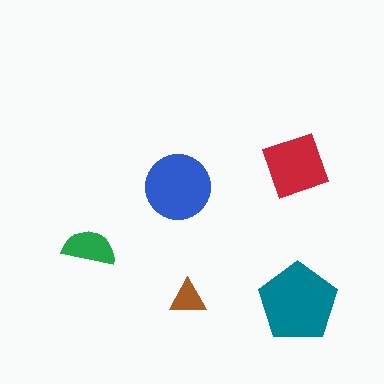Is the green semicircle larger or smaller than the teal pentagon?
Smaller.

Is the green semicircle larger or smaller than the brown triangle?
Larger.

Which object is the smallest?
The brown triangle.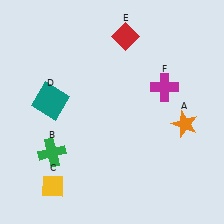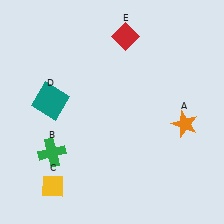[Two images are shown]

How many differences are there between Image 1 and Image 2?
There is 1 difference between the two images.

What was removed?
The magenta cross (F) was removed in Image 2.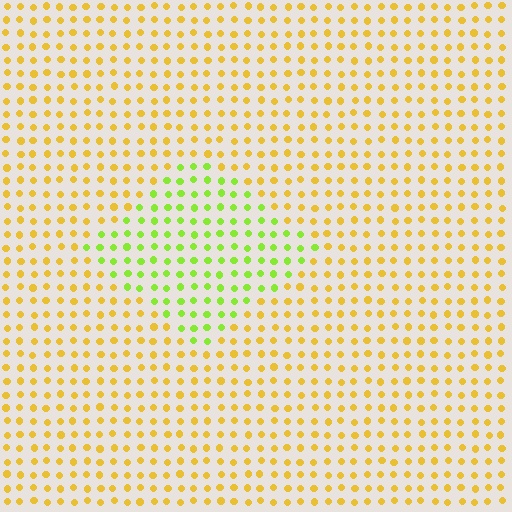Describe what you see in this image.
The image is filled with small yellow elements in a uniform arrangement. A diamond-shaped region is visible where the elements are tinted to a slightly different hue, forming a subtle color boundary.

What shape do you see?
I see a diamond.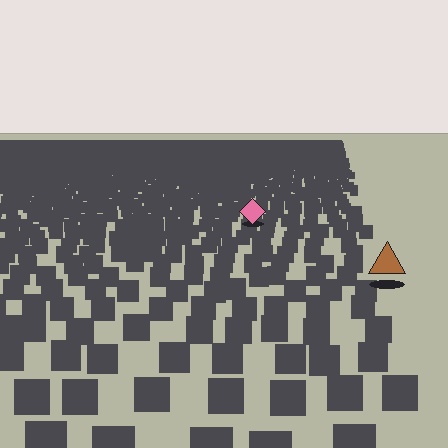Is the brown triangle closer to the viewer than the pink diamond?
Yes. The brown triangle is closer — you can tell from the texture gradient: the ground texture is coarser near it.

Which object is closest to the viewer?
The brown triangle is closest. The texture marks near it are larger and more spread out.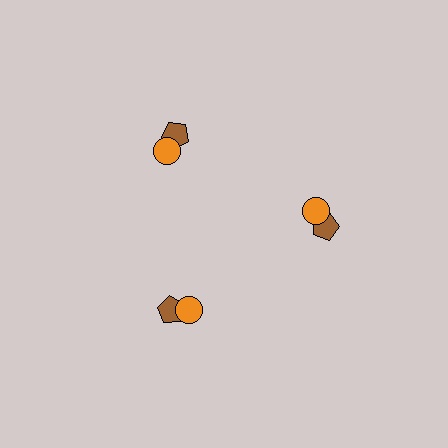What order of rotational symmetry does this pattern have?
This pattern has 3-fold rotational symmetry.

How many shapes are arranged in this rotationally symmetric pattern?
There are 6 shapes, arranged in 3 groups of 2.